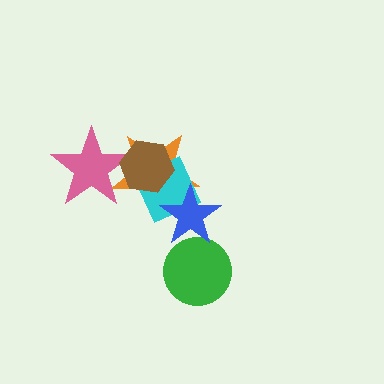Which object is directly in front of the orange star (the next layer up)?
The cyan square is directly in front of the orange star.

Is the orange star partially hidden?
Yes, it is partially covered by another shape.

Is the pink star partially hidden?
Yes, it is partially covered by another shape.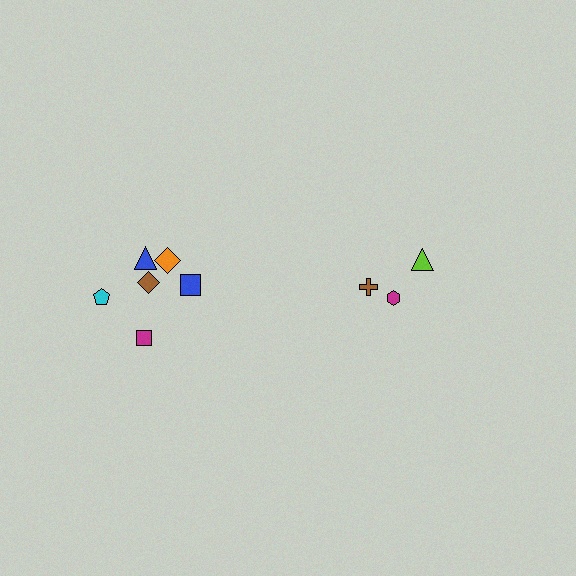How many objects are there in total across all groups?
There are 9 objects.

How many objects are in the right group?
There are 3 objects.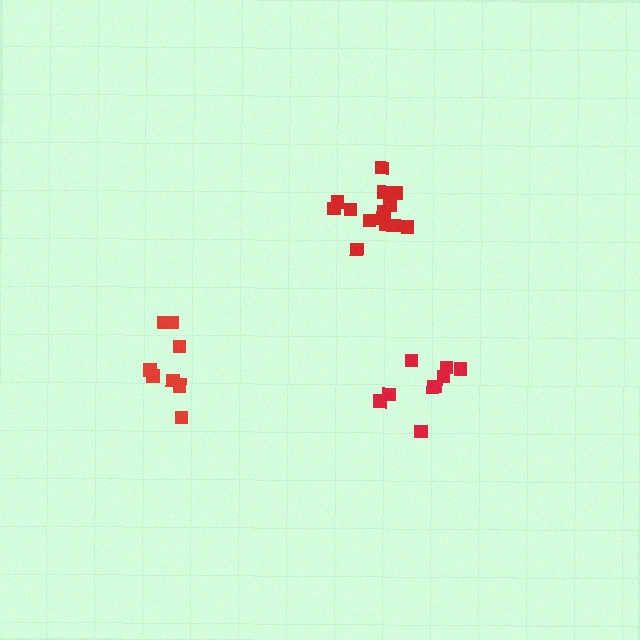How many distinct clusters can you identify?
There are 3 distinct clusters.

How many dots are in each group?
Group 1: 9 dots, Group 2: 14 dots, Group 3: 9 dots (32 total).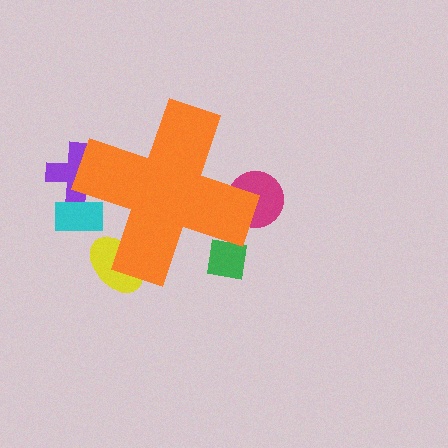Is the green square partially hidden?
Yes, the green square is partially hidden behind the orange cross.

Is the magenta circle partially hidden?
Yes, the magenta circle is partially hidden behind the orange cross.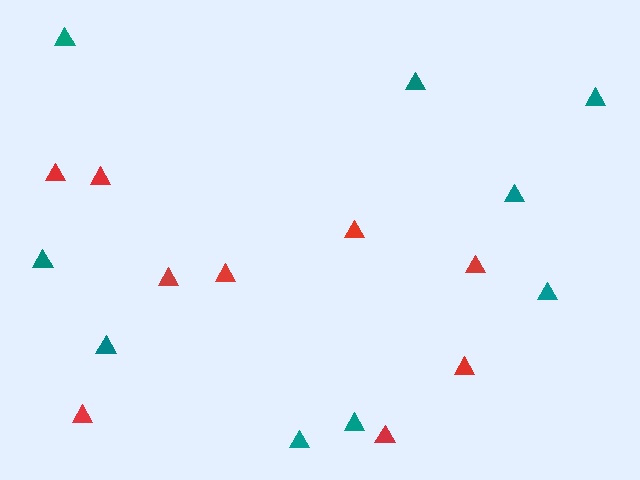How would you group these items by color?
There are 2 groups: one group of teal triangles (9) and one group of red triangles (9).